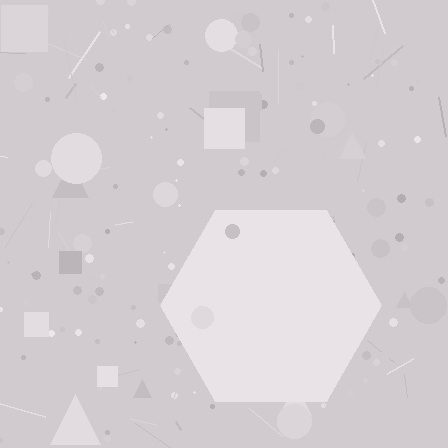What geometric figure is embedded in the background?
A hexagon is embedded in the background.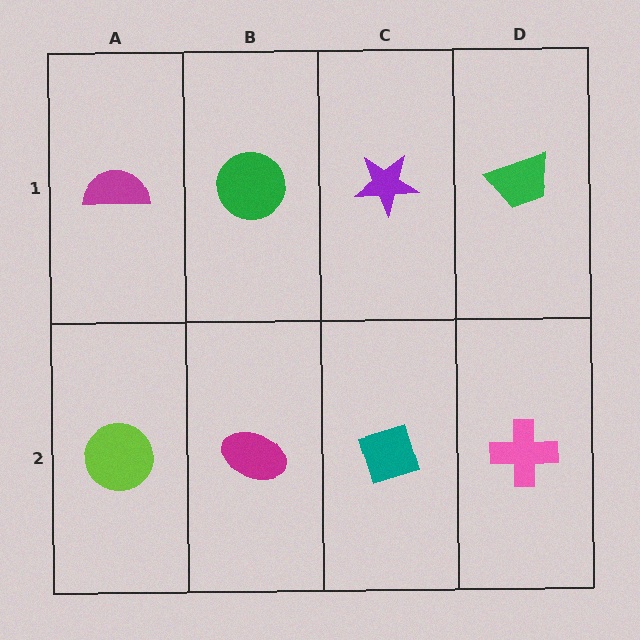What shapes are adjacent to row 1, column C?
A teal diamond (row 2, column C), a green circle (row 1, column B), a green trapezoid (row 1, column D).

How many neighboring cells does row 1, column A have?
2.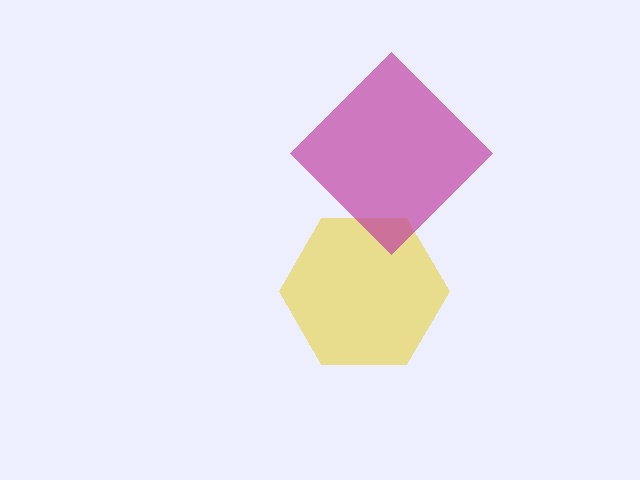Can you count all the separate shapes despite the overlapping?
Yes, there are 2 separate shapes.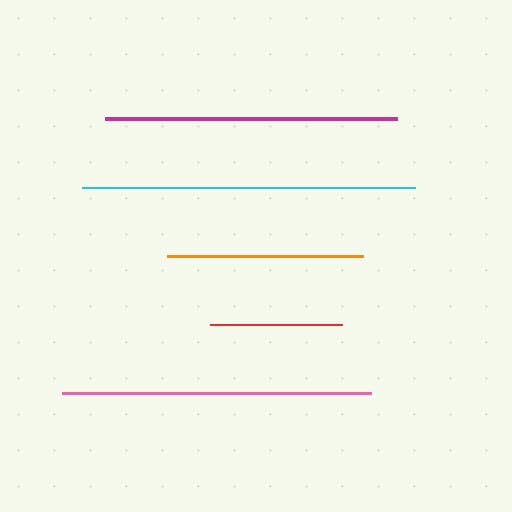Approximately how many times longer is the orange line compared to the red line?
The orange line is approximately 1.5 times the length of the red line.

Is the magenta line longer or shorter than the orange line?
The magenta line is longer than the orange line.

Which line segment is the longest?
The cyan line is the longest at approximately 333 pixels.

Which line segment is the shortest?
The red line is the shortest at approximately 132 pixels.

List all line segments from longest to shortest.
From longest to shortest: cyan, pink, magenta, orange, red.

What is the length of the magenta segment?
The magenta segment is approximately 292 pixels long.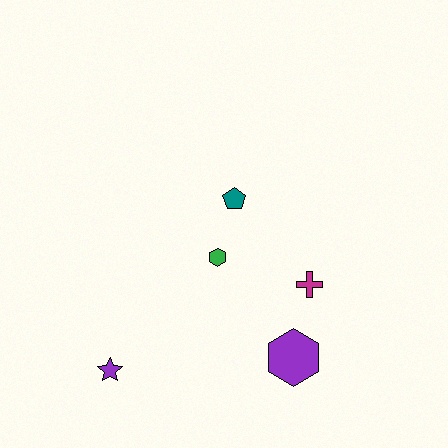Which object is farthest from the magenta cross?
The purple star is farthest from the magenta cross.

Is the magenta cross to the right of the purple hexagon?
Yes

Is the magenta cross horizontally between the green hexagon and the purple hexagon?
No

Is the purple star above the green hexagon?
No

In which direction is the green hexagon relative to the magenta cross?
The green hexagon is to the left of the magenta cross.